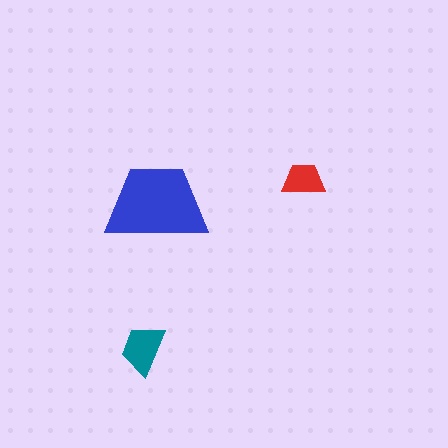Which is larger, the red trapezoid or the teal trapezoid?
The teal one.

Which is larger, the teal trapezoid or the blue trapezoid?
The blue one.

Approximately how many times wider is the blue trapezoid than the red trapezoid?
About 2.5 times wider.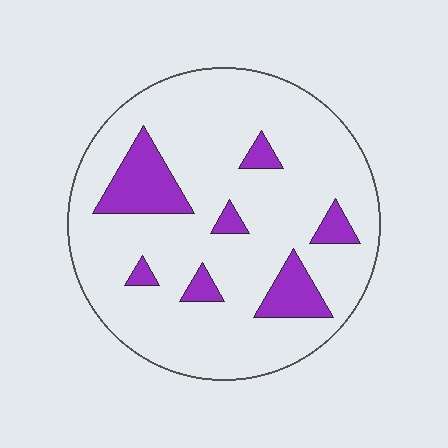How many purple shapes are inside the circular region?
7.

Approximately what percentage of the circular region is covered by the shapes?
Approximately 15%.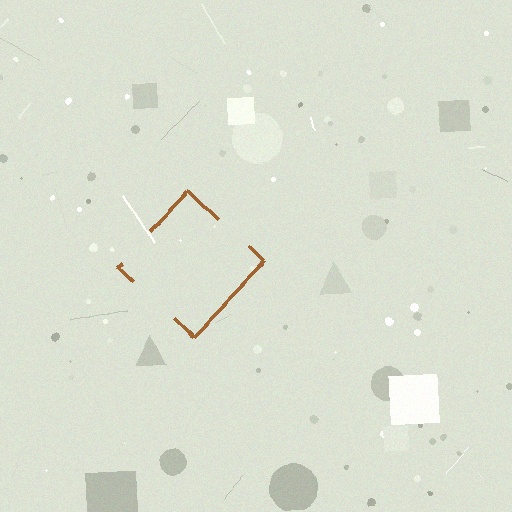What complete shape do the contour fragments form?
The contour fragments form a diamond.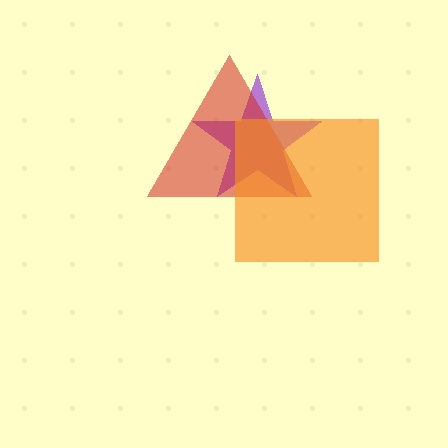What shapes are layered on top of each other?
The layered shapes are: a purple star, a red triangle, an orange square.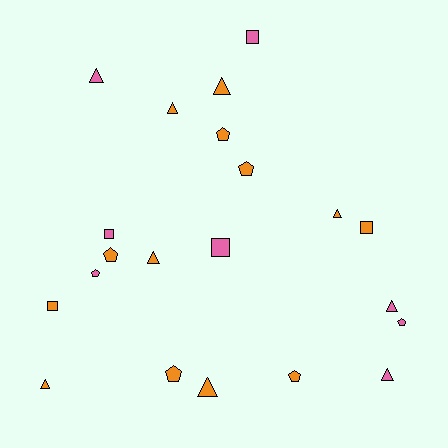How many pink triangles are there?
There are 3 pink triangles.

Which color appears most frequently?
Orange, with 13 objects.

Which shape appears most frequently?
Triangle, with 9 objects.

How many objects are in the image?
There are 21 objects.